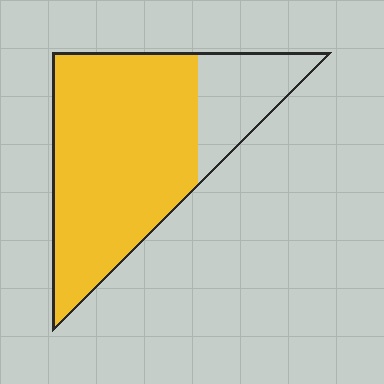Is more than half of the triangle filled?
Yes.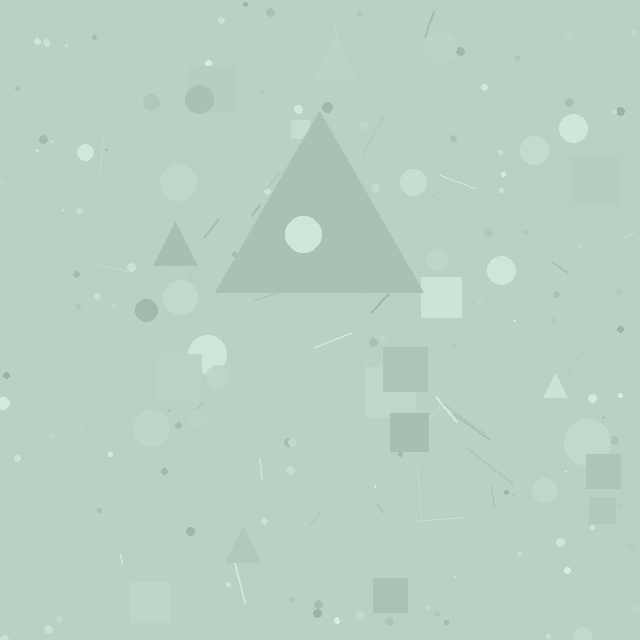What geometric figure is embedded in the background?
A triangle is embedded in the background.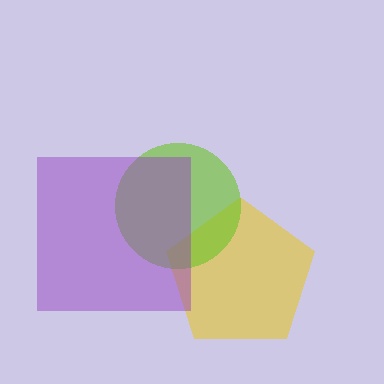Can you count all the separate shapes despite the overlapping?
Yes, there are 3 separate shapes.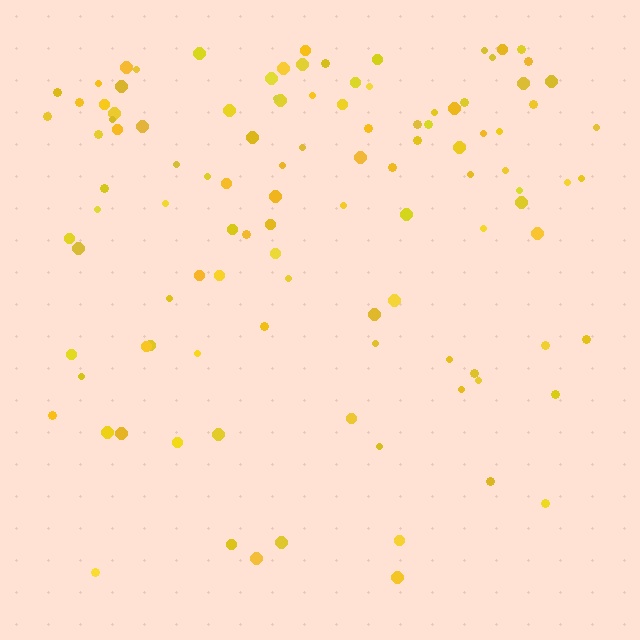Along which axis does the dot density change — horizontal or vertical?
Vertical.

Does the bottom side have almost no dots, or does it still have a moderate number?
Still a moderate number, just noticeably fewer than the top.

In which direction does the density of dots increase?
From bottom to top, with the top side densest.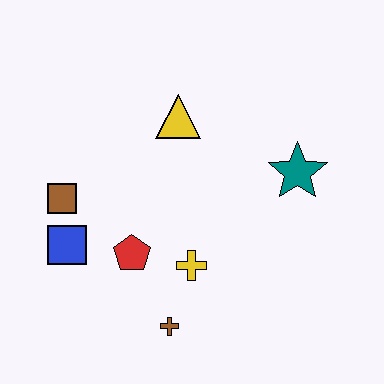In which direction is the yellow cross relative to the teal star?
The yellow cross is to the left of the teal star.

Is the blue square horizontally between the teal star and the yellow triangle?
No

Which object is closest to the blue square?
The brown square is closest to the blue square.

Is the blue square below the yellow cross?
No